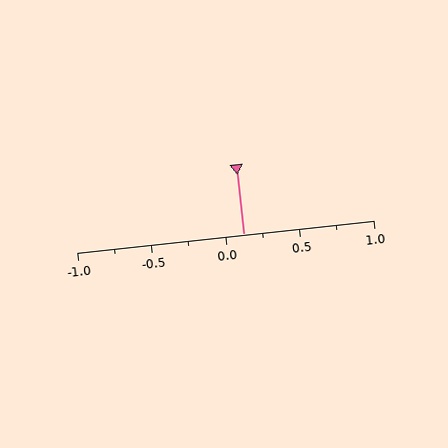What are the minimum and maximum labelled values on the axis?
The axis runs from -1.0 to 1.0.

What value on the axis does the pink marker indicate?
The marker indicates approximately 0.12.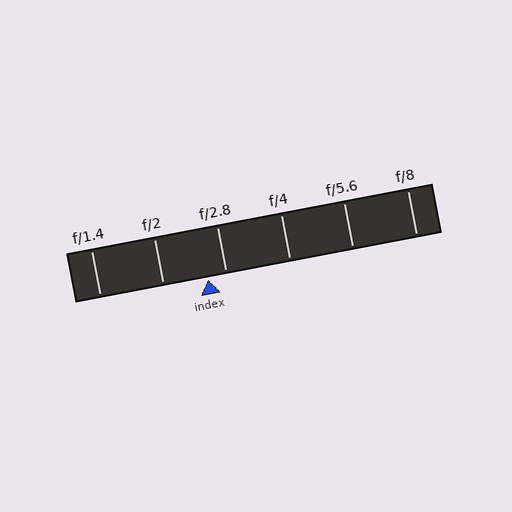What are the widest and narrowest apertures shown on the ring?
The widest aperture shown is f/1.4 and the narrowest is f/8.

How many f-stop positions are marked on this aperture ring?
There are 6 f-stop positions marked.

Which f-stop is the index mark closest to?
The index mark is closest to f/2.8.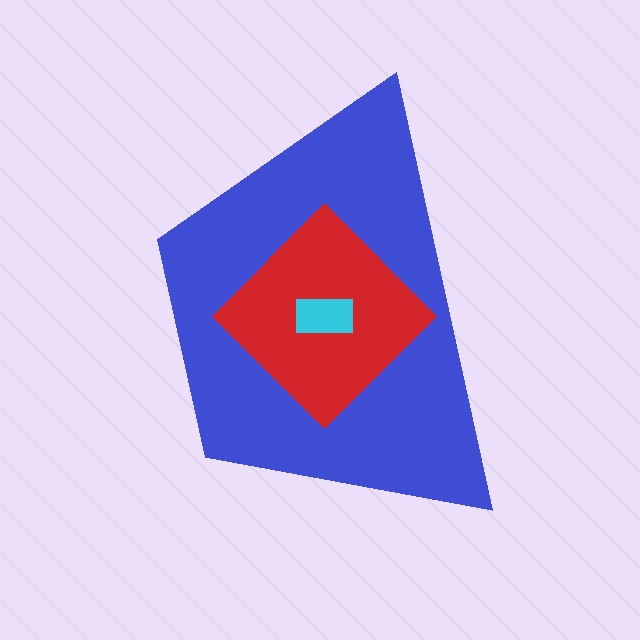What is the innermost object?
The cyan rectangle.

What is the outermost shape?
The blue trapezoid.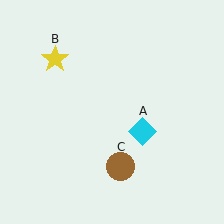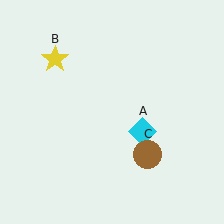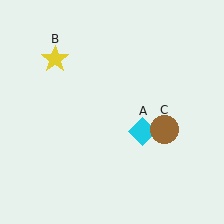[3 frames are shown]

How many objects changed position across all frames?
1 object changed position: brown circle (object C).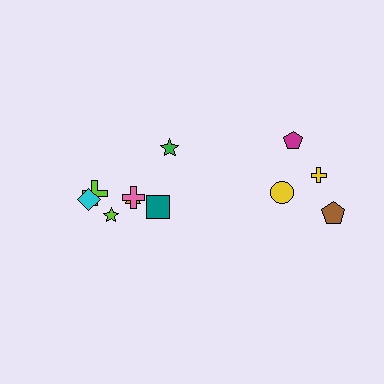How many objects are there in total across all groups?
There are 11 objects.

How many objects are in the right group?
There are 4 objects.